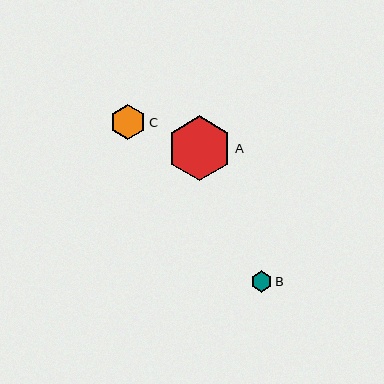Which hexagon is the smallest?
Hexagon B is the smallest with a size of approximately 21 pixels.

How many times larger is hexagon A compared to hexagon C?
Hexagon A is approximately 1.8 times the size of hexagon C.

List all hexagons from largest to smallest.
From largest to smallest: A, C, B.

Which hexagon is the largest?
Hexagon A is the largest with a size of approximately 64 pixels.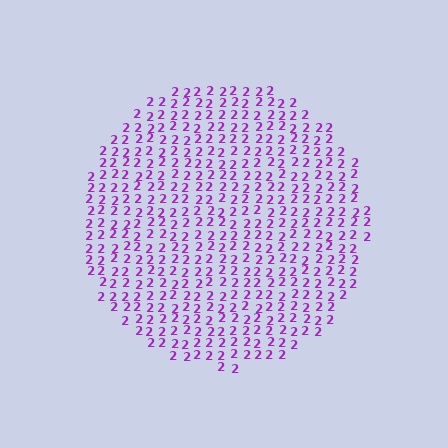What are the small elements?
The small elements are digit 2's.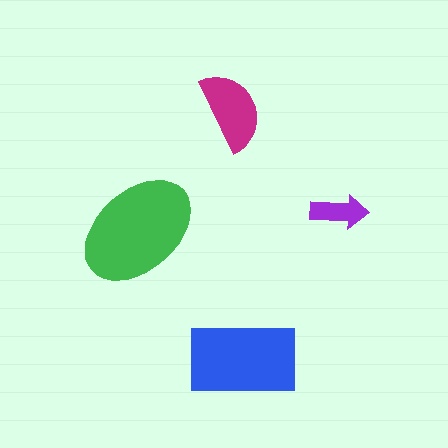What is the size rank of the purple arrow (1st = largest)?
4th.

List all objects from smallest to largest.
The purple arrow, the magenta semicircle, the blue rectangle, the green ellipse.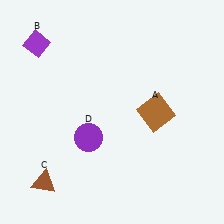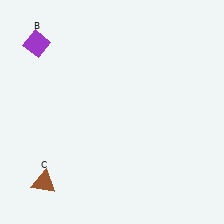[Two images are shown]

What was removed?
The purple circle (D), the brown square (A) were removed in Image 2.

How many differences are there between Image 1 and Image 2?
There are 2 differences between the two images.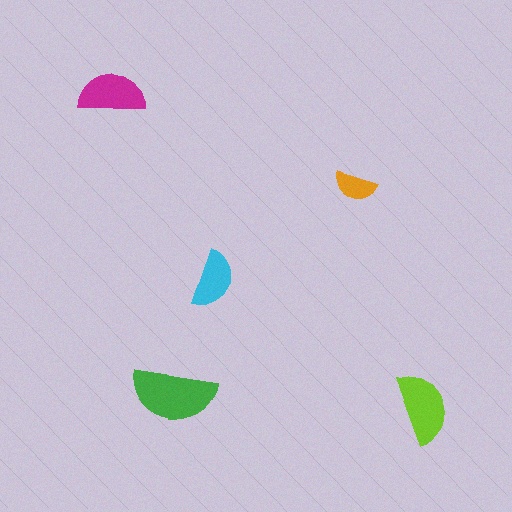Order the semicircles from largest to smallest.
the green one, the lime one, the magenta one, the cyan one, the orange one.